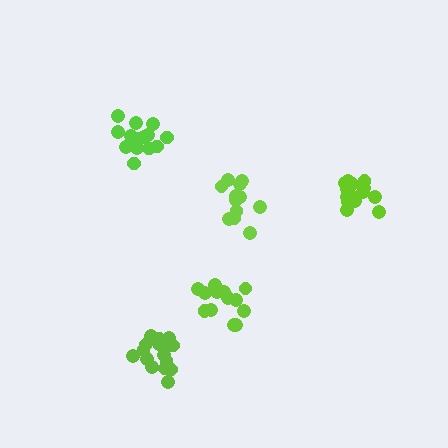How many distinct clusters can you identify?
There are 5 distinct clusters.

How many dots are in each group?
Group 1: 12 dots, Group 2: 15 dots, Group 3: 13 dots, Group 4: 14 dots, Group 5: 16 dots (70 total).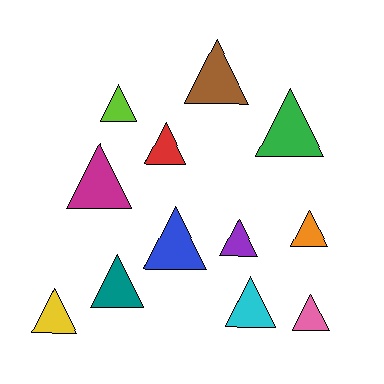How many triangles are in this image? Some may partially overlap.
There are 12 triangles.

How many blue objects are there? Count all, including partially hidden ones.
There is 1 blue object.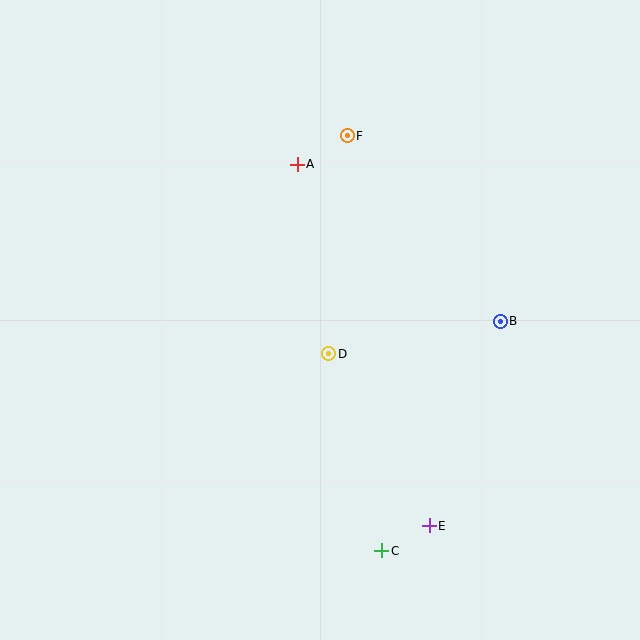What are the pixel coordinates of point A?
Point A is at (297, 164).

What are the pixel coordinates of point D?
Point D is at (329, 354).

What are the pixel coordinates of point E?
Point E is at (429, 526).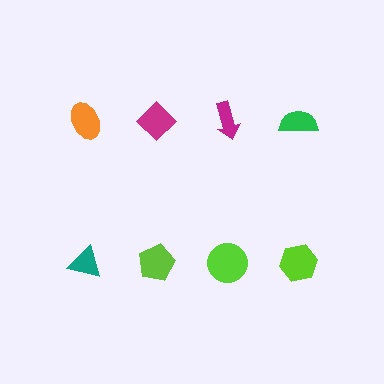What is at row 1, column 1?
An orange ellipse.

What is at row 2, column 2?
A lime pentagon.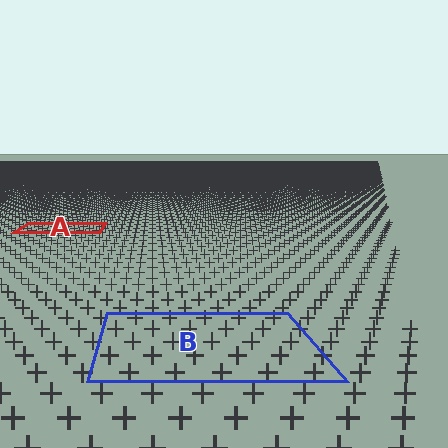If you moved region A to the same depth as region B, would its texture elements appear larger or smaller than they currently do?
They would appear larger. At a closer depth, the same texture elements are projected at a bigger on-screen size.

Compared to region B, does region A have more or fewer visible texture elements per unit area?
Region A has more texture elements per unit area — they are packed more densely because it is farther away.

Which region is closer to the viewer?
Region B is closer. The texture elements there are larger and more spread out.